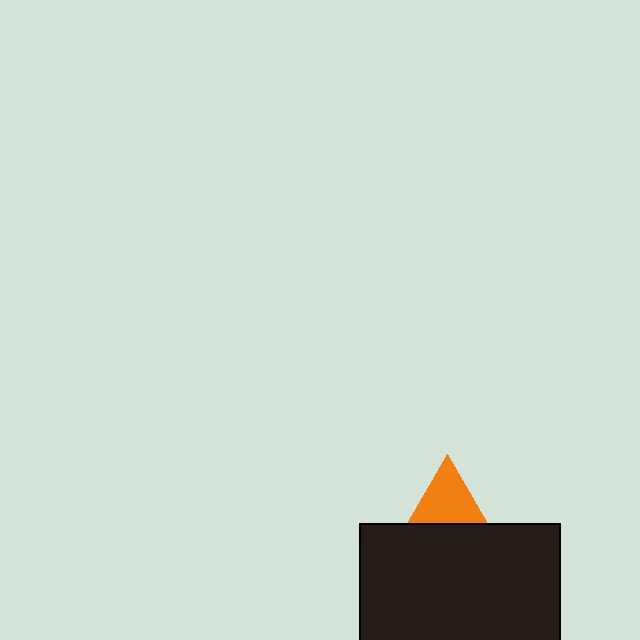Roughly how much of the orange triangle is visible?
About half of it is visible (roughly 47%).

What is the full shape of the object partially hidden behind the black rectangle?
The partially hidden object is an orange triangle.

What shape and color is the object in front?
The object in front is a black rectangle.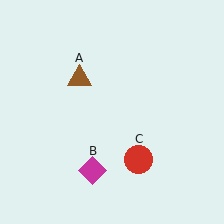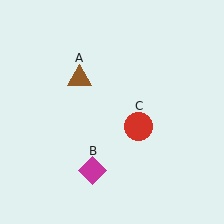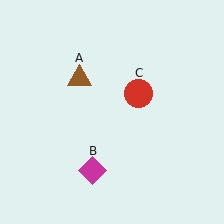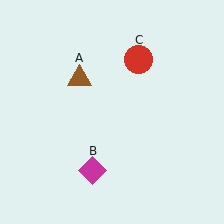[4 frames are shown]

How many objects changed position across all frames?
1 object changed position: red circle (object C).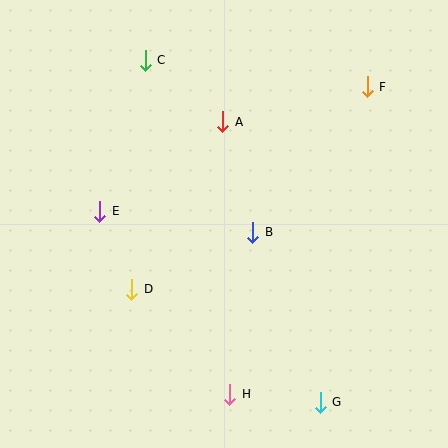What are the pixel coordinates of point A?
Point A is at (223, 122).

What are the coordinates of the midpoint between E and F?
The midpoint between E and F is at (234, 149).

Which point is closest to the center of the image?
Point B at (253, 232) is closest to the center.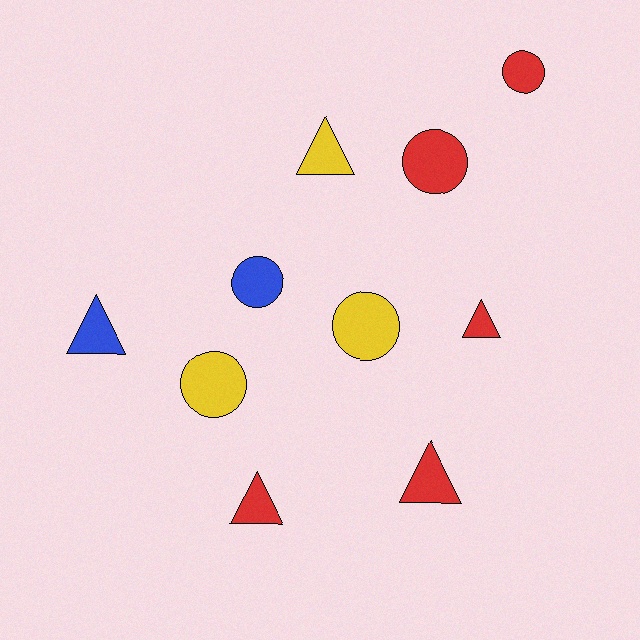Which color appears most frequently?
Red, with 5 objects.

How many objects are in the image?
There are 10 objects.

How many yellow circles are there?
There are 2 yellow circles.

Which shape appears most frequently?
Triangle, with 5 objects.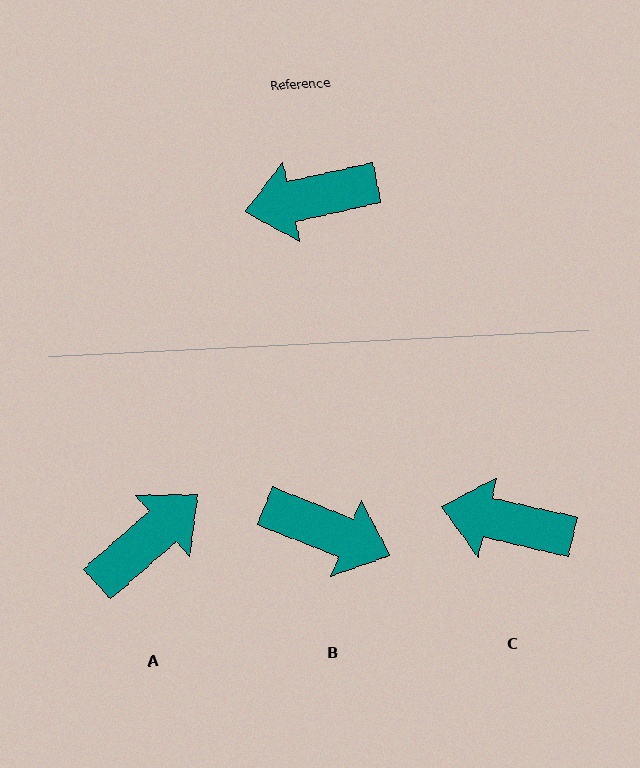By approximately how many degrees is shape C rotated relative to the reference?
Approximately 25 degrees clockwise.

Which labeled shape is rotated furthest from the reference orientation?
A, about 151 degrees away.